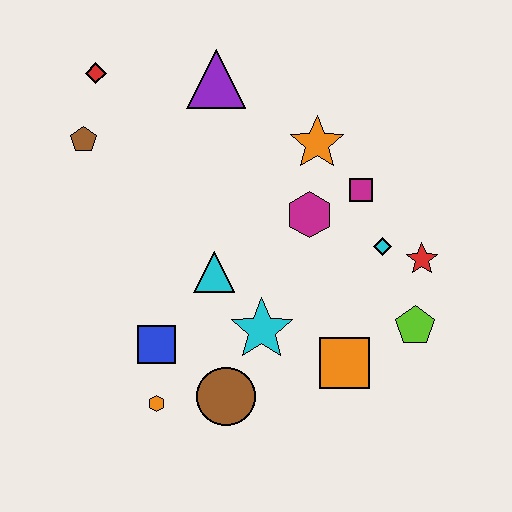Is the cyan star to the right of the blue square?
Yes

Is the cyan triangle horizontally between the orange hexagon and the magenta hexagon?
Yes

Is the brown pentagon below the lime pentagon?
No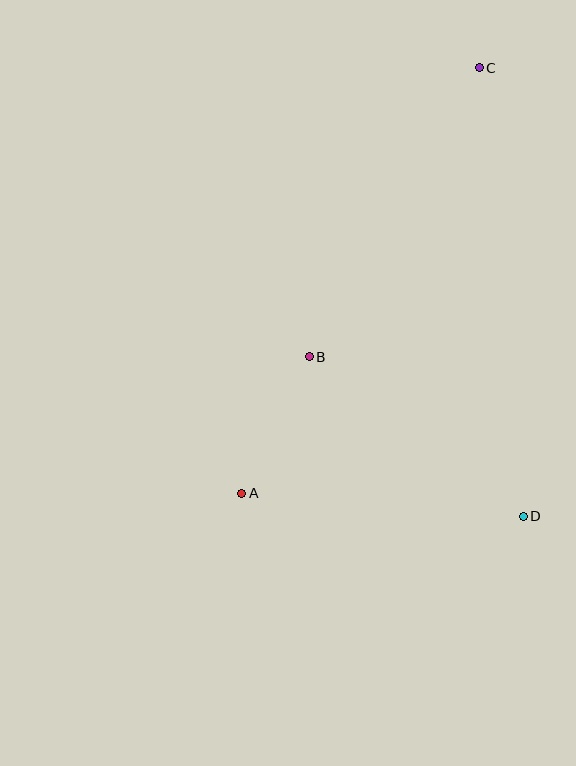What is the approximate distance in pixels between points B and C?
The distance between B and C is approximately 335 pixels.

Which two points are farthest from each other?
Points A and C are farthest from each other.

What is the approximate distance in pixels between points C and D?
The distance between C and D is approximately 451 pixels.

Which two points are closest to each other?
Points A and B are closest to each other.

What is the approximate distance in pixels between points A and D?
The distance between A and D is approximately 283 pixels.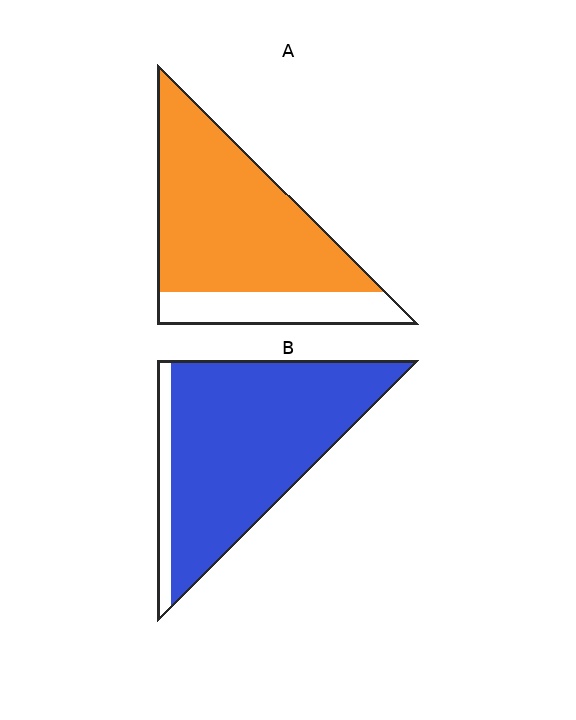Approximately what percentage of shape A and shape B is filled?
A is approximately 75% and B is approximately 90%.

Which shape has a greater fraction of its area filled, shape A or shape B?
Shape B.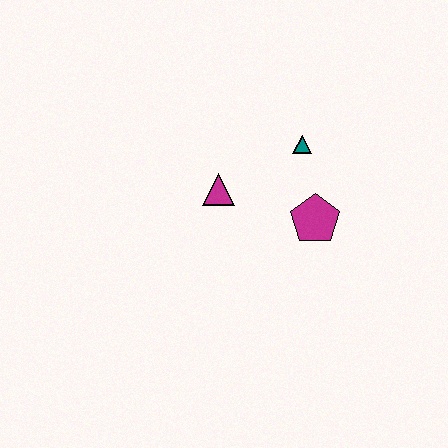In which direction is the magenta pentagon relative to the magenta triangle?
The magenta pentagon is to the right of the magenta triangle.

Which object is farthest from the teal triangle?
The magenta triangle is farthest from the teal triangle.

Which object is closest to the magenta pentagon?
The teal triangle is closest to the magenta pentagon.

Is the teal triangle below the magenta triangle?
No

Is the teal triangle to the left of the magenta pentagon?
Yes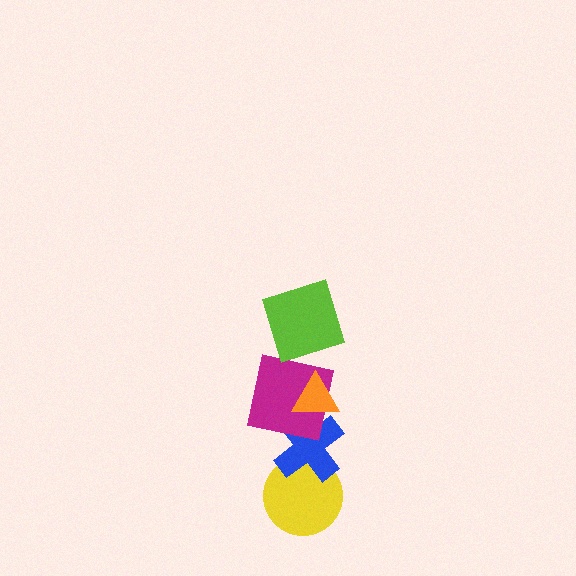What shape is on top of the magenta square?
The orange triangle is on top of the magenta square.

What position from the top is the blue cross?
The blue cross is 4th from the top.